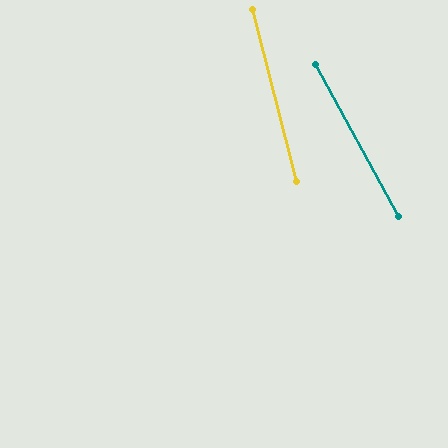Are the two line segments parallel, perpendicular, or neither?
Neither parallel nor perpendicular — they differ by about 14°.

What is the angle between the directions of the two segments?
Approximately 14 degrees.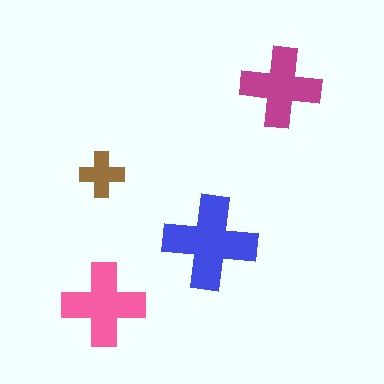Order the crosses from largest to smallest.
the blue one, the pink one, the magenta one, the brown one.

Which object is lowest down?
The pink cross is bottommost.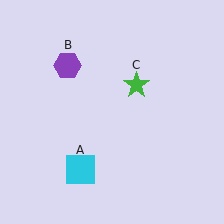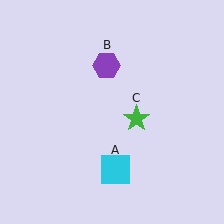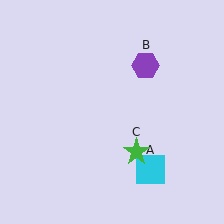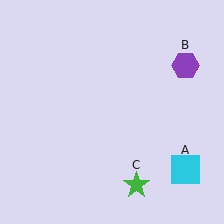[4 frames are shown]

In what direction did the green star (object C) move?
The green star (object C) moved down.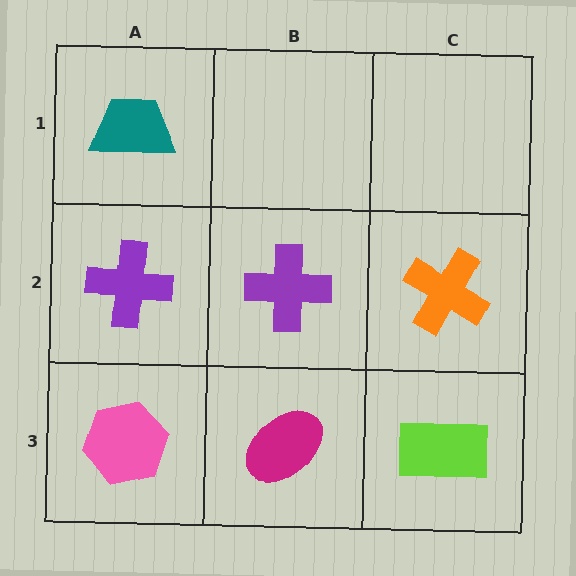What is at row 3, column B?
A magenta ellipse.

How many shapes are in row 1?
1 shape.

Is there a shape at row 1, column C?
No, that cell is empty.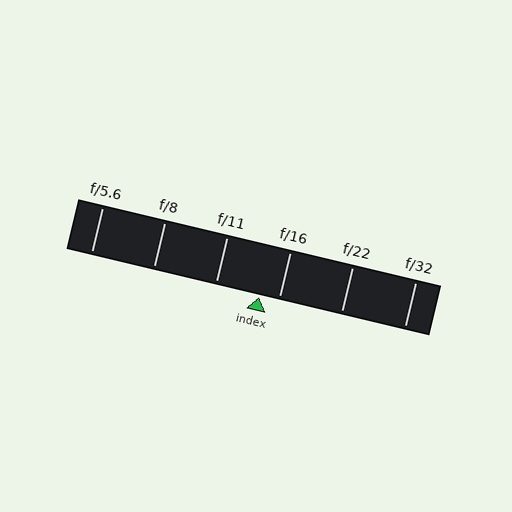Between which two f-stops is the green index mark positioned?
The index mark is between f/11 and f/16.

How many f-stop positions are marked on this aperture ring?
There are 6 f-stop positions marked.